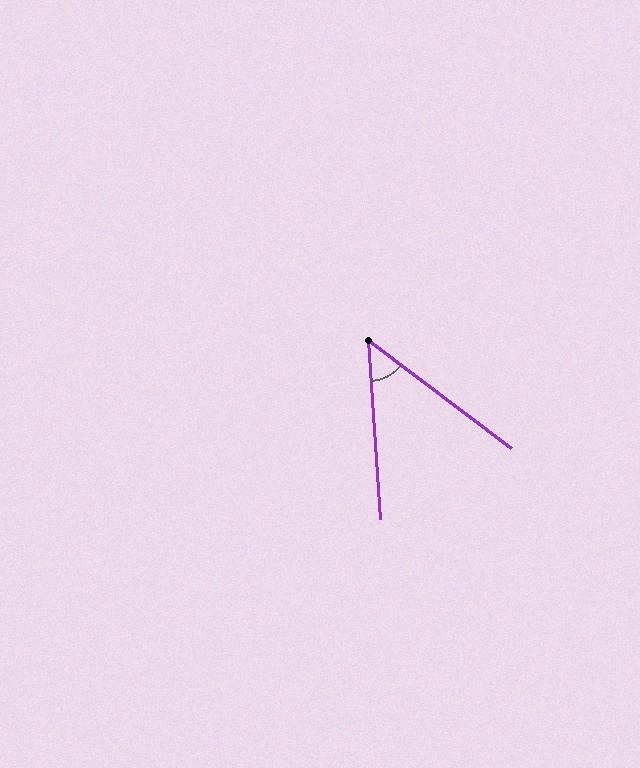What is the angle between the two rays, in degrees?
Approximately 49 degrees.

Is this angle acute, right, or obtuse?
It is acute.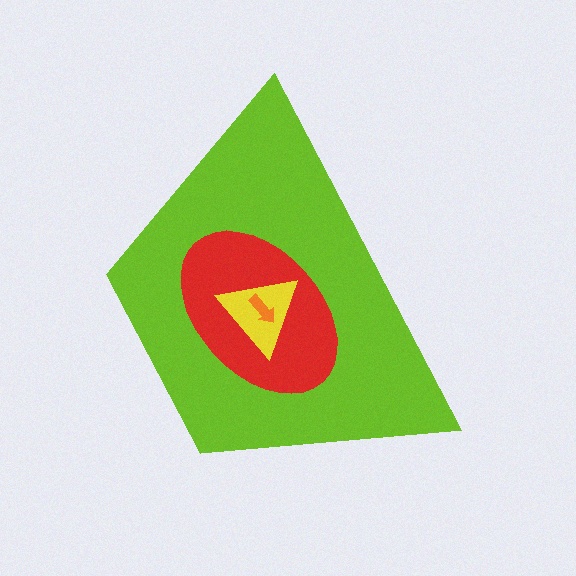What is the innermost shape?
The orange arrow.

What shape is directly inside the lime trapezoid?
The red ellipse.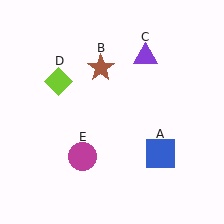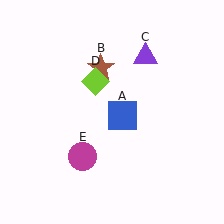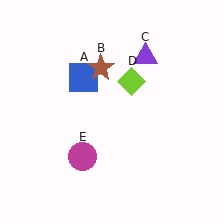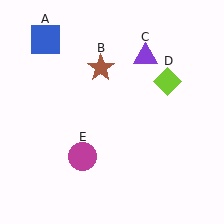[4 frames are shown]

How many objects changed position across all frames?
2 objects changed position: blue square (object A), lime diamond (object D).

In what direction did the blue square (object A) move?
The blue square (object A) moved up and to the left.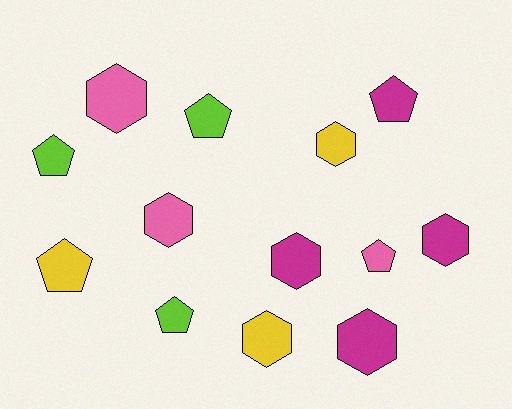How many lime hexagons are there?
There are no lime hexagons.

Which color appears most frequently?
Magenta, with 4 objects.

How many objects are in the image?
There are 13 objects.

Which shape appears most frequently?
Hexagon, with 7 objects.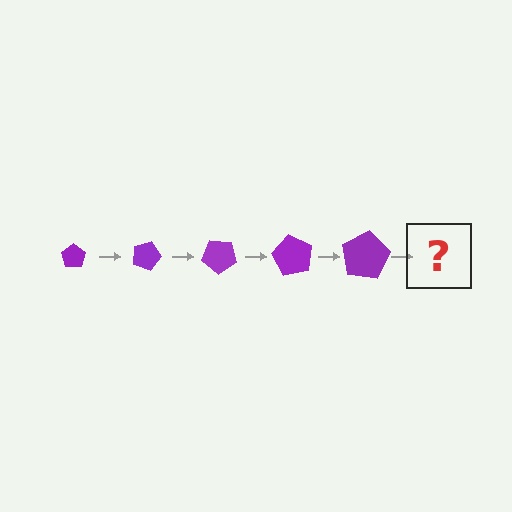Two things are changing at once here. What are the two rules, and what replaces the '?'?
The two rules are that the pentagon grows larger each step and it rotates 20 degrees each step. The '?' should be a pentagon, larger than the previous one and rotated 100 degrees from the start.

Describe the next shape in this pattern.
It should be a pentagon, larger than the previous one and rotated 100 degrees from the start.